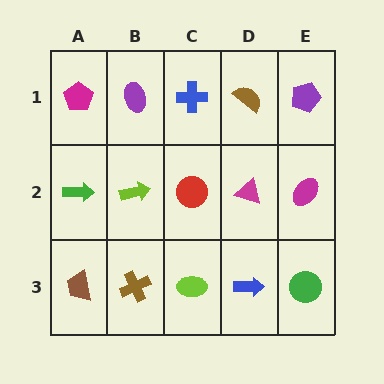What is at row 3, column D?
A blue arrow.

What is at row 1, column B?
A purple ellipse.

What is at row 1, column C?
A blue cross.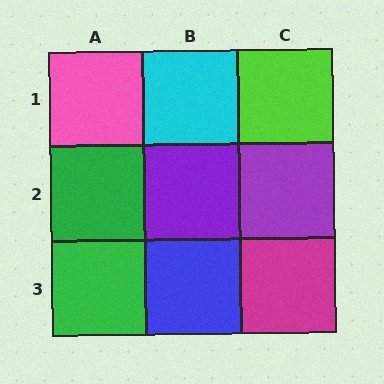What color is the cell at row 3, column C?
Magenta.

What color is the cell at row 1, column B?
Cyan.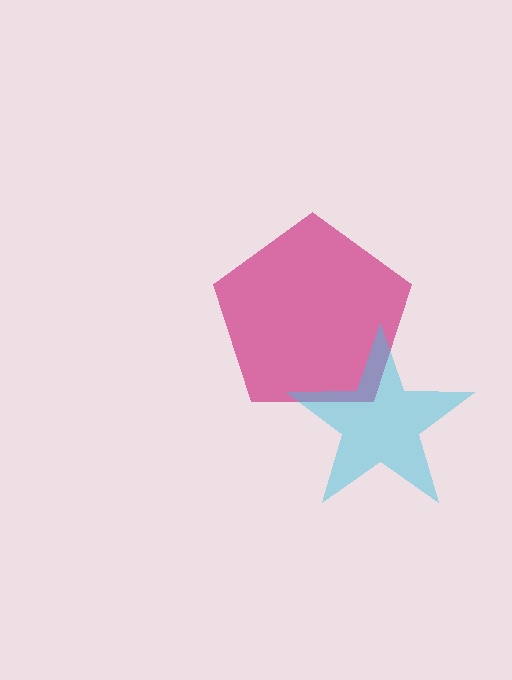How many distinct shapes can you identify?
There are 2 distinct shapes: a magenta pentagon, a cyan star.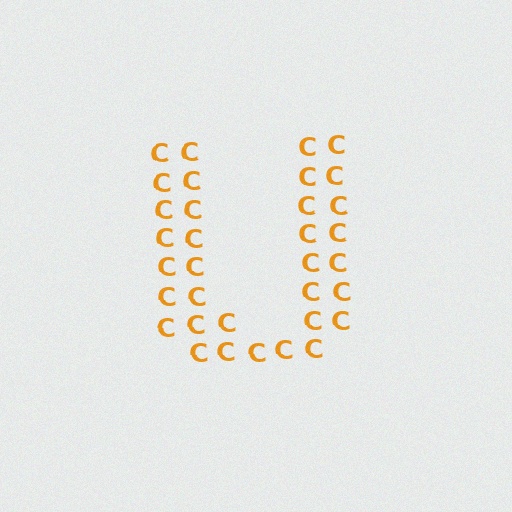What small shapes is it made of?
It is made of small letter C's.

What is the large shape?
The large shape is the letter U.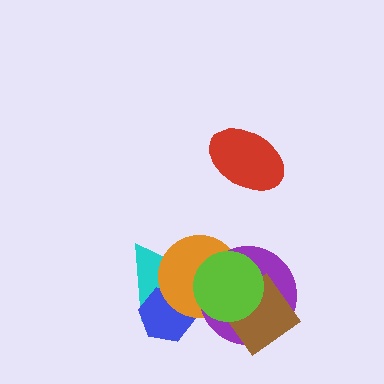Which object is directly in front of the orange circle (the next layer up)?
The purple circle is directly in front of the orange circle.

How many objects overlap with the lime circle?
4 objects overlap with the lime circle.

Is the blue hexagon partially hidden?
Yes, it is partially covered by another shape.